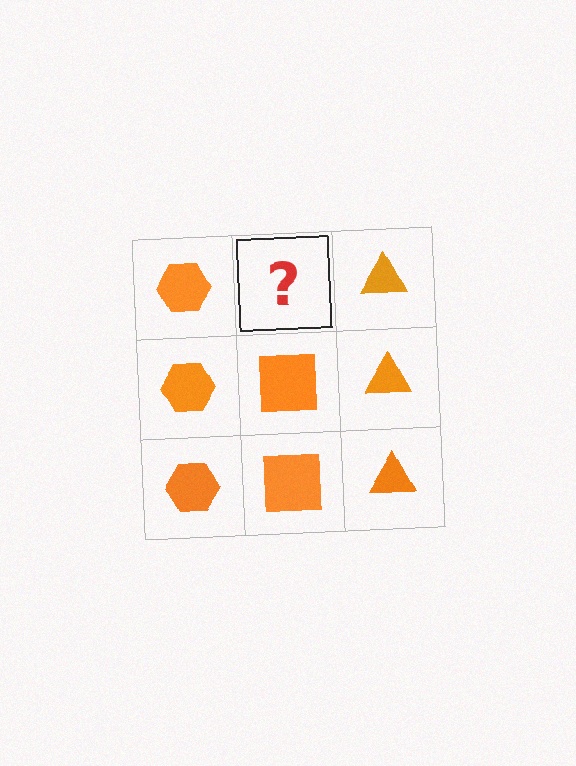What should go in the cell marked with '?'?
The missing cell should contain an orange square.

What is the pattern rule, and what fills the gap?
The rule is that each column has a consistent shape. The gap should be filled with an orange square.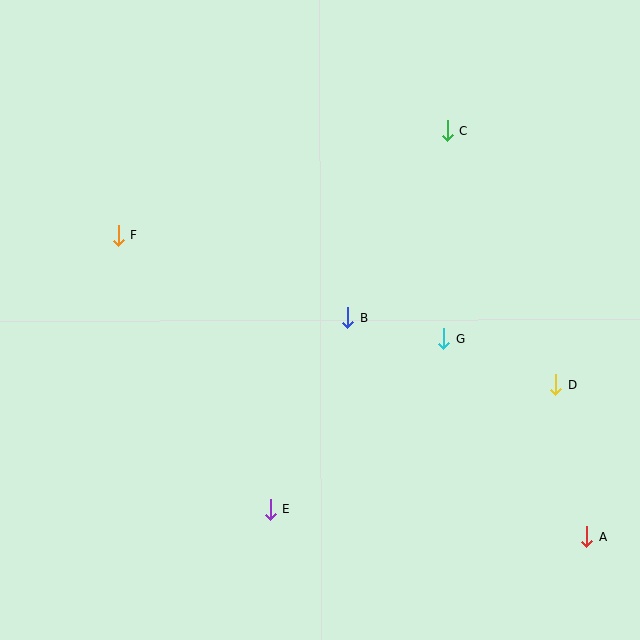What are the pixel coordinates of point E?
Point E is at (270, 509).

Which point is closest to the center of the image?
Point B at (348, 318) is closest to the center.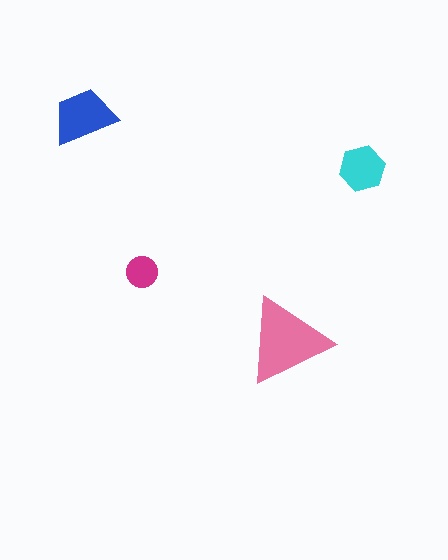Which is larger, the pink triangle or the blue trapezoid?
The pink triangle.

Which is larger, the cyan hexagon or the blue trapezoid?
The blue trapezoid.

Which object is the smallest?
The magenta circle.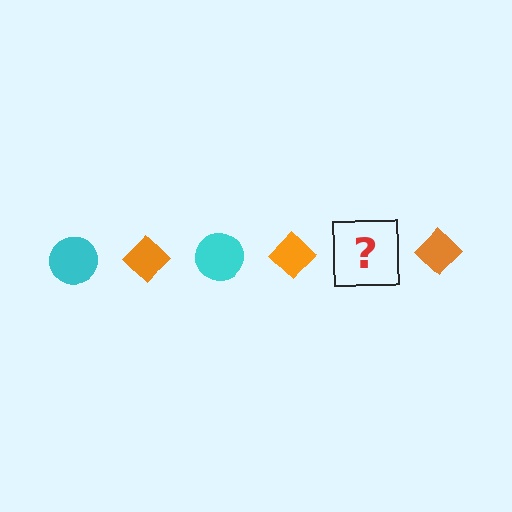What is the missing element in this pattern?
The missing element is a cyan circle.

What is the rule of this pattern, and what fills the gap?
The rule is that the pattern alternates between cyan circle and orange diamond. The gap should be filled with a cyan circle.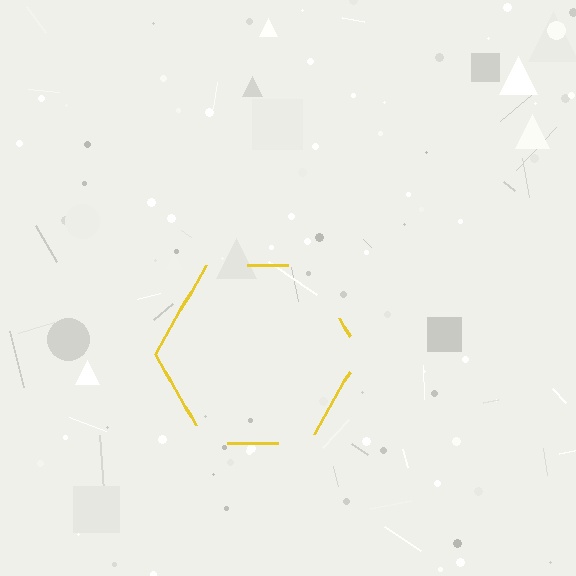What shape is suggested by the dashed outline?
The dashed outline suggests a hexagon.